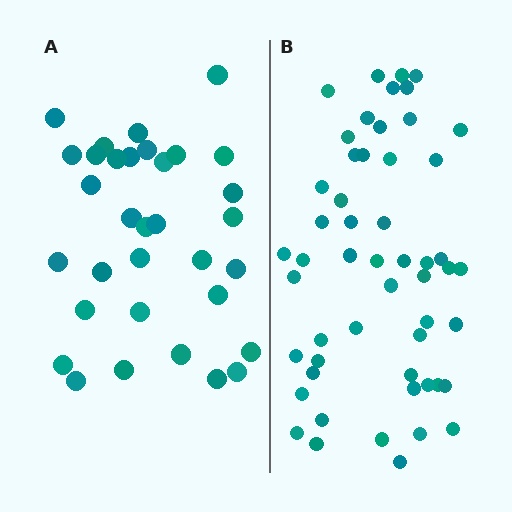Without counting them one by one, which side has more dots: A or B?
Region B (the right region) has more dots.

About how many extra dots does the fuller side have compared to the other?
Region B has approximately 20 more dots than region A.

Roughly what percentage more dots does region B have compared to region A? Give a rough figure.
About 60% more.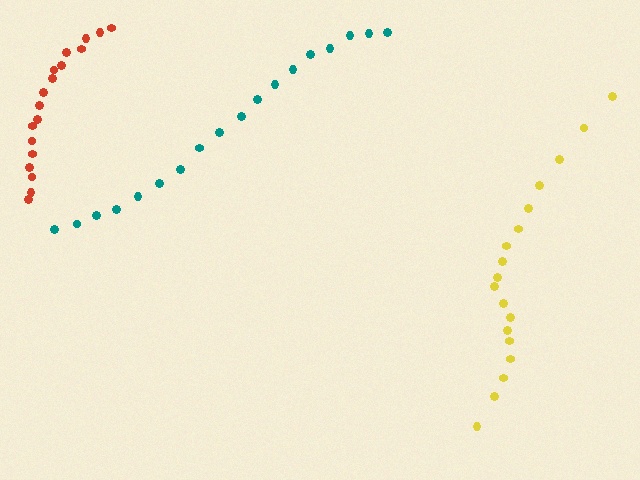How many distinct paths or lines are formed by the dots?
There are 3 distinct paths.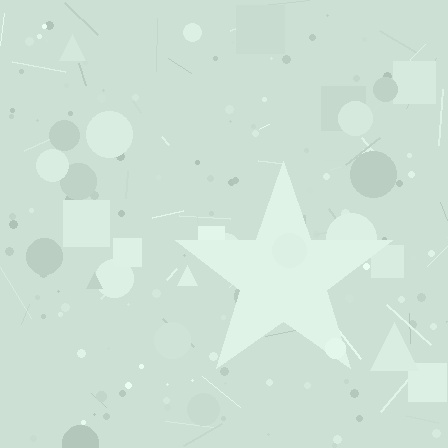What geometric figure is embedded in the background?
A star is embedded in the background.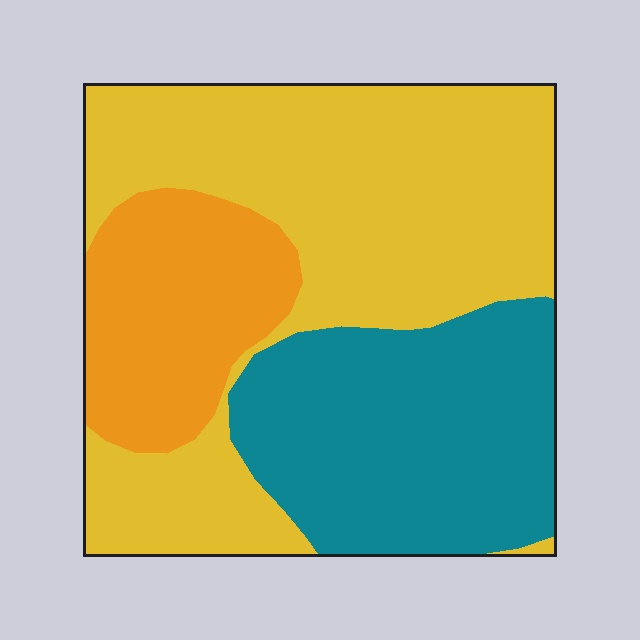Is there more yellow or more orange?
Yellow.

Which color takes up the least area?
Orange, at roughly 20%.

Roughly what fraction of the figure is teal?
Teal takes up about one third (1/3) of the figure.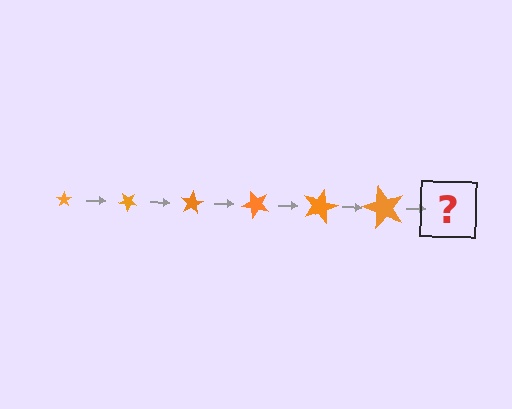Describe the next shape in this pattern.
It should be a star, larger than the previous one and rotated 240 degrees from the start.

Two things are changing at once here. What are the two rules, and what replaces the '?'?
The two rules are that the star grows larger each step and it rotates 40 degrees each step. The '?' should be a star, larger than the previous one and rotated 240 degrees from the start.